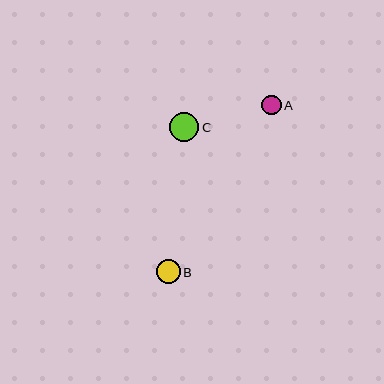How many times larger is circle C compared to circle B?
Circle C is approximately 1.2 times the size of circle B.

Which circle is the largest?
Circle C is the largest with a size of approximately 29 pixels.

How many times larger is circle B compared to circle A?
Circle B is approximately 1.2 times the size of circle A.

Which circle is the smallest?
Circle A is the smallest with a size of approximately 20 pixels.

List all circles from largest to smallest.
From largest to smallest: C, B, A.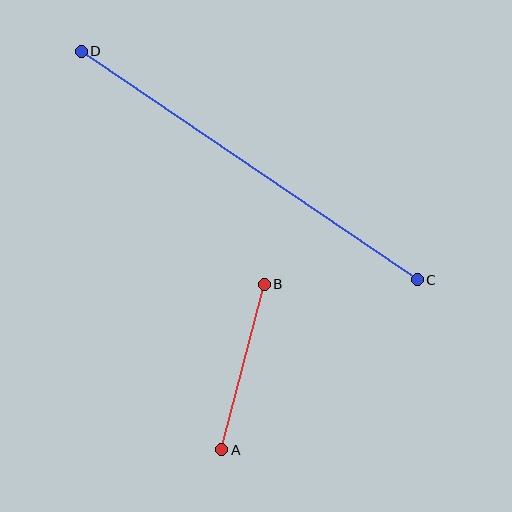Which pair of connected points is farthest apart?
Points C and D are farthest apart.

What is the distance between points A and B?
The distance is approximately 171 pixels.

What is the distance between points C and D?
The distance is approximately 407 pixels.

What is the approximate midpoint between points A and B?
The midpoint is at approximately (243, 367) pixels.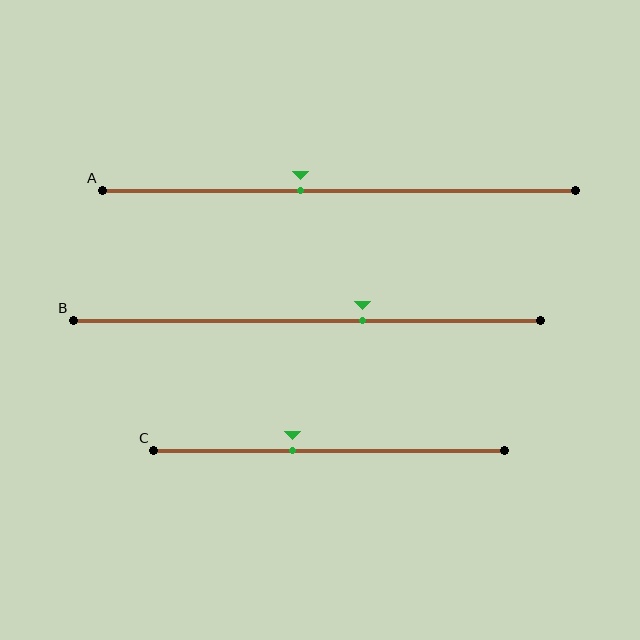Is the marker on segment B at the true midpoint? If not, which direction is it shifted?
No, the marker on segment B is shifted to the right by about 12% of the segment length.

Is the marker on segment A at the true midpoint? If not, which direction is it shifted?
No, the marker on segment A is shifted to the left by about 8% of the segment length.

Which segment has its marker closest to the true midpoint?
Segment A has its marker closest to the true midpoint.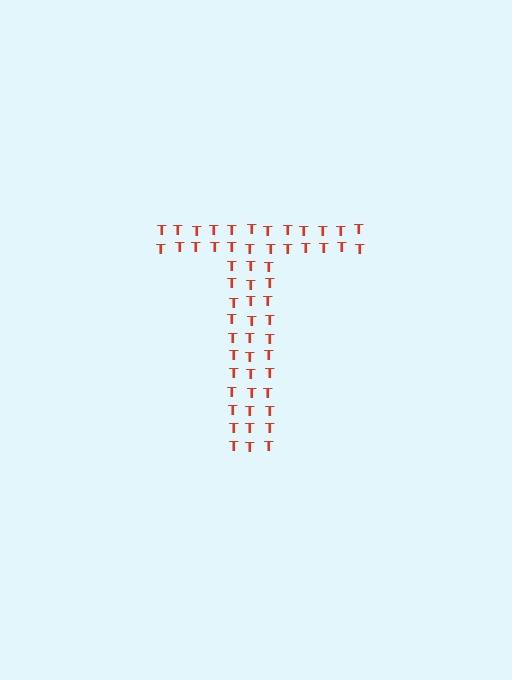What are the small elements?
The small elements are letter T's.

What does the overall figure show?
The overall figure shows the letter T.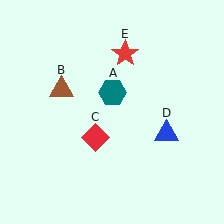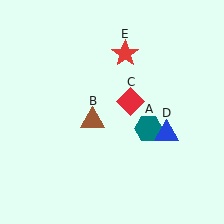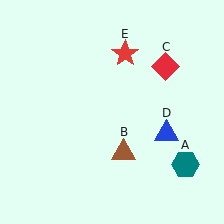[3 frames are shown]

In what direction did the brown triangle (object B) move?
The brown triangle (object B) moved down and to the right.